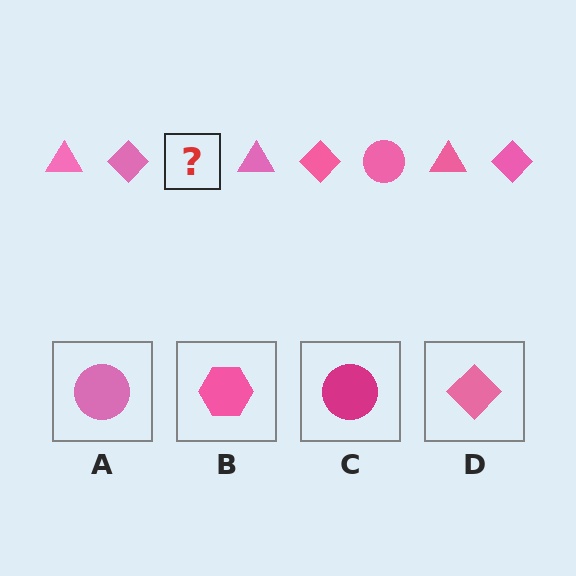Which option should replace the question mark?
Option A.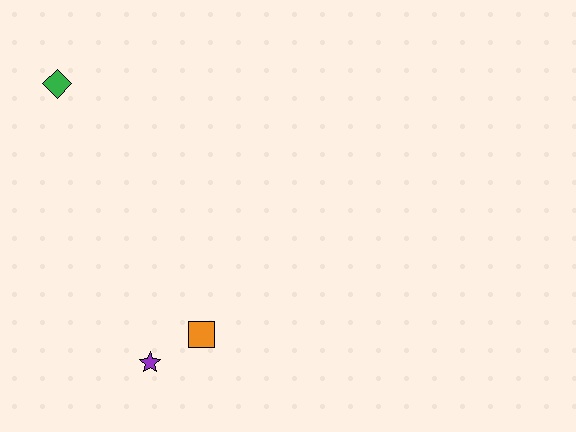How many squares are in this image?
There is 1 square.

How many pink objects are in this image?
There are no pink objects.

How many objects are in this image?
There are 3 objects.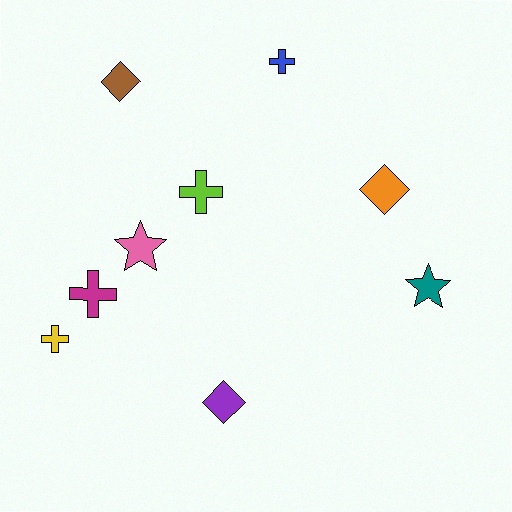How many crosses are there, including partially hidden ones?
There are 4 crosses.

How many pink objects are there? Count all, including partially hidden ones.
There is 1 pink object.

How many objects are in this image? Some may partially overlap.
There are 9 objects.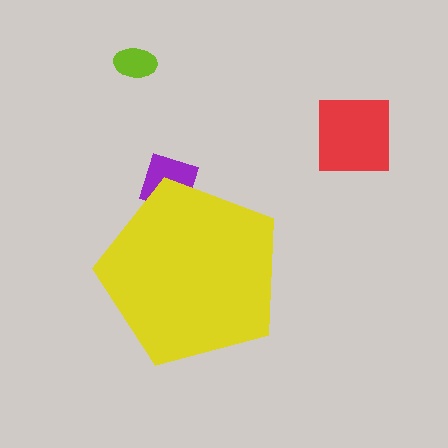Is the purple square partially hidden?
Yes, the purple square is partially hidden behind the yellow pentagon.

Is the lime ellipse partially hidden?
No, the lime ellipse is fully visible.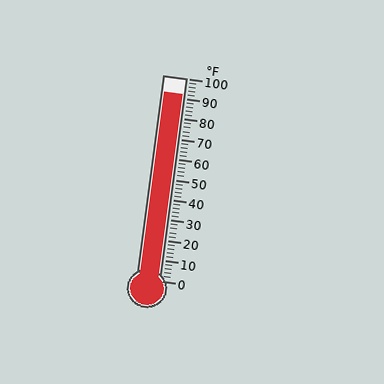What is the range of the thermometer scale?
The thermometer scale ranges from 0°F to 100°F.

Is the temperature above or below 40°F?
The temperature is above 40°F.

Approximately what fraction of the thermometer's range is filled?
The thermometer is filled to approximately 90% of its range.